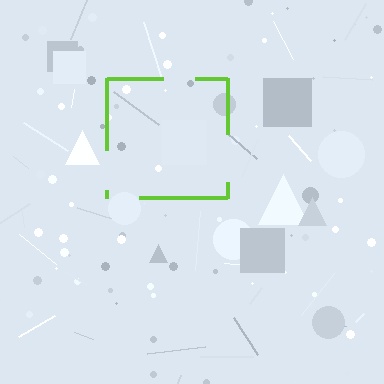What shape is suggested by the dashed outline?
The dashed outline suggests a square.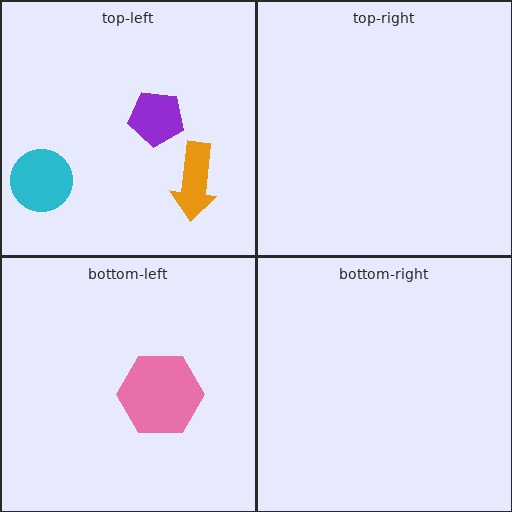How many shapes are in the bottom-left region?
1.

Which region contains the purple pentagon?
The top-left region.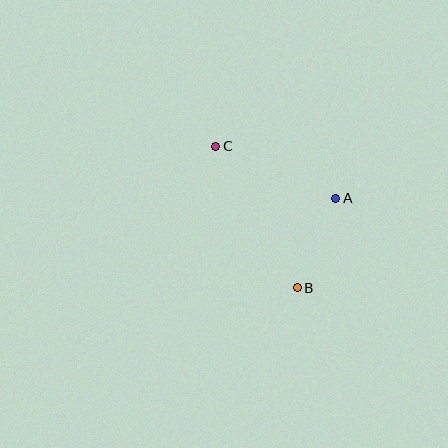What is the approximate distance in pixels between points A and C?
The distance between A and C is approximately 130 pixels.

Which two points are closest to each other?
Points A and B are closest to each other.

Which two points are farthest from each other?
Points B and C are farthest from each other.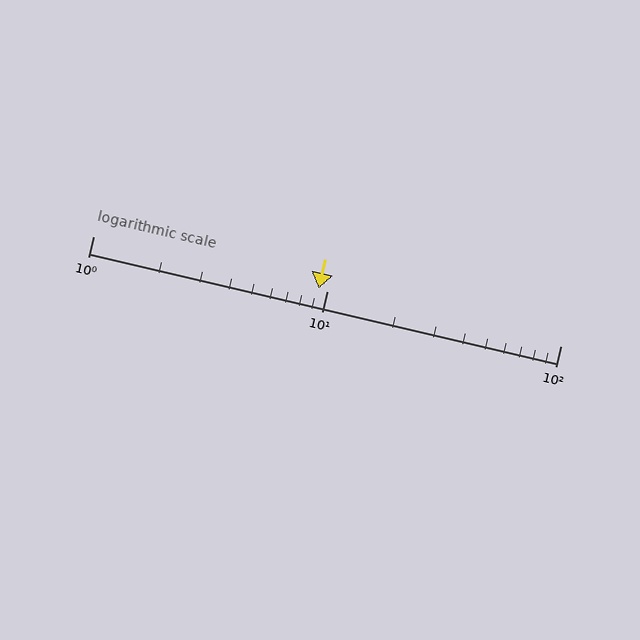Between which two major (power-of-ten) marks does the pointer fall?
The pointer is between 1 and 10.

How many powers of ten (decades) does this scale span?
The scale spans 2 decades, from 1 to 100.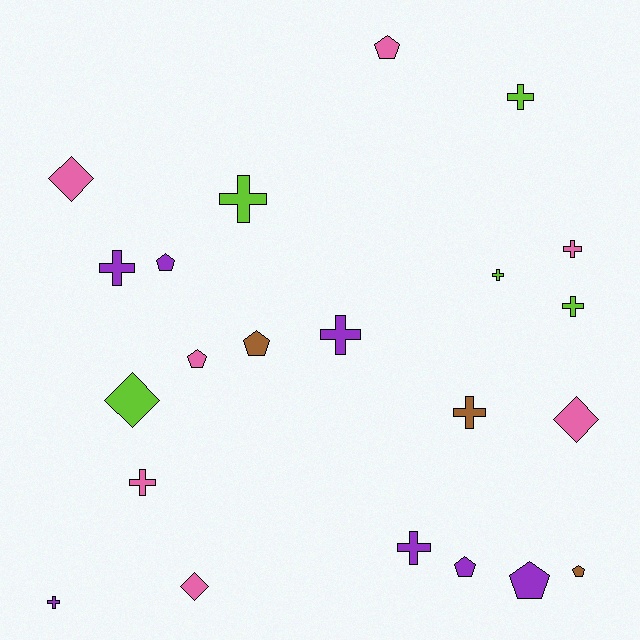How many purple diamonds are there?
There are no purple diamonds.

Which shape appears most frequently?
Cross, with 11 objects.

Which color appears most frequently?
Purple, with 7 objects.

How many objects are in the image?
There are 22 objects.